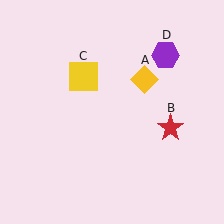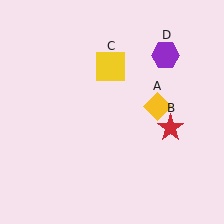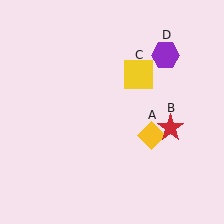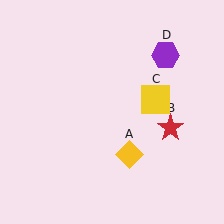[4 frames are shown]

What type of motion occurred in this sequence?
The yellow diamond (object A), yellow square (object C) rotated clockwise around the center of the scene.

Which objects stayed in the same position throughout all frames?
Red star (object B) and purple hexagon (object D) remained stationary.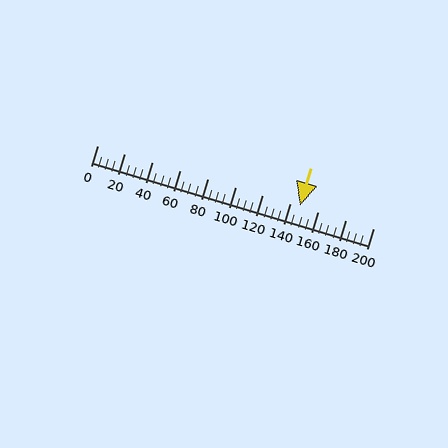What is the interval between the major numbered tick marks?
The major tick marks are spaced 20 units apart.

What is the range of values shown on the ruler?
The ruler shows values from 0 to 200.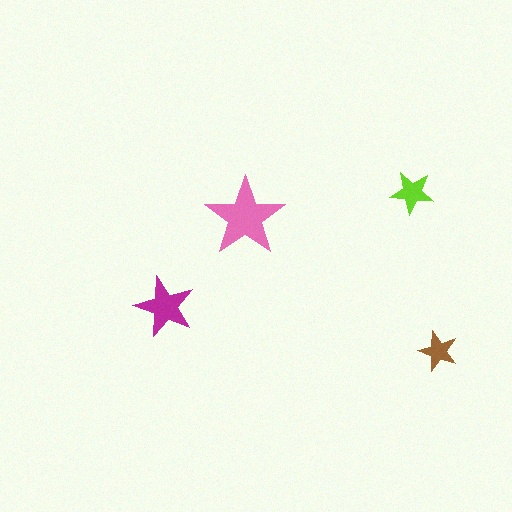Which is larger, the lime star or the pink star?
The pink one.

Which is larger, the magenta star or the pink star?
The pink one.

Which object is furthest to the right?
The brown star is rightmost.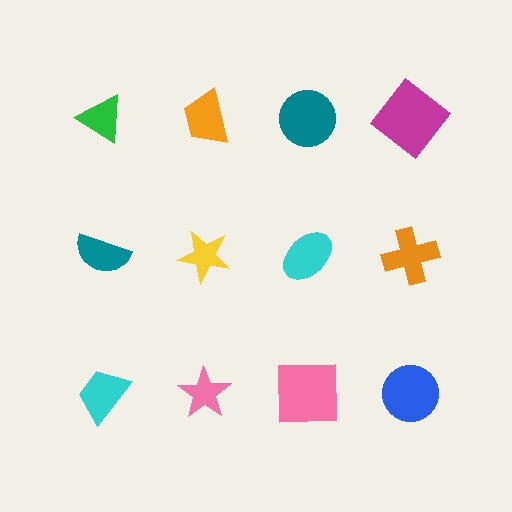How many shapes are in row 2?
4 shapes.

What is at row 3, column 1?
A cyan trapezoid.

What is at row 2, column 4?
An orange cross.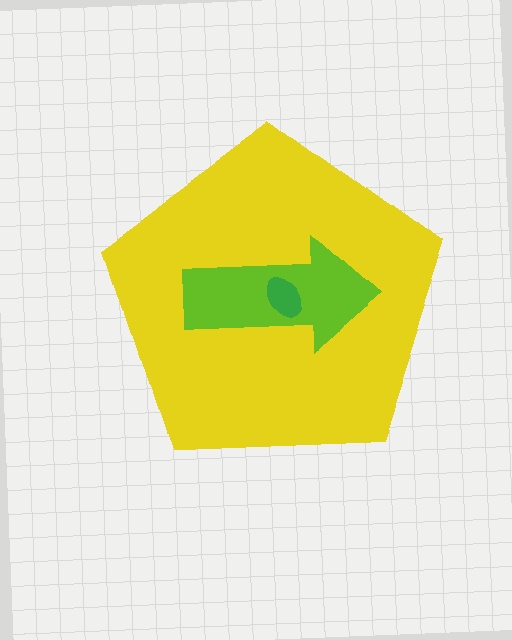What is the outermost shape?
The yellow pentagon.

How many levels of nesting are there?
3.